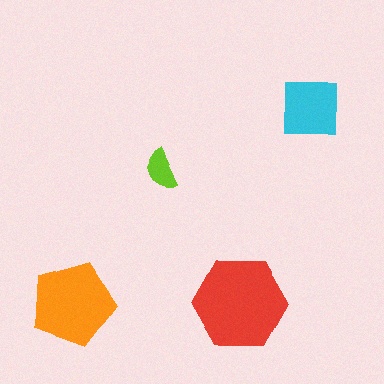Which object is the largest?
The red hexagon.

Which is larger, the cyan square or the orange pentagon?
The orange pentagon.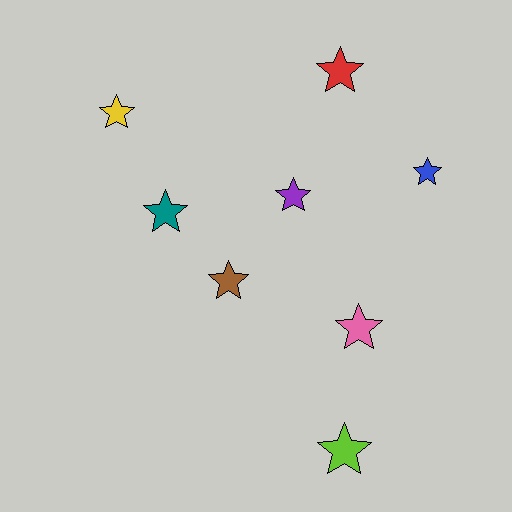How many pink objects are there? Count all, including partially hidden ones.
There is 1 pink object.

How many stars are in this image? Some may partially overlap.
There are 8 stars.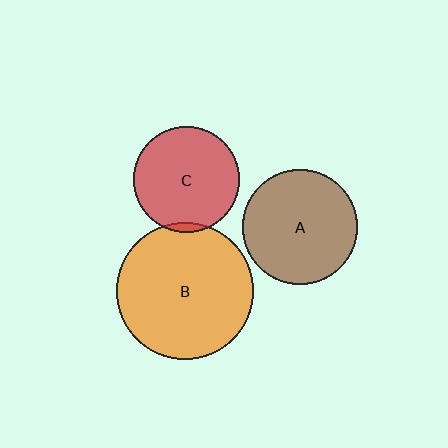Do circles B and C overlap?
Yes.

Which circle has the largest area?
Circle B (orange).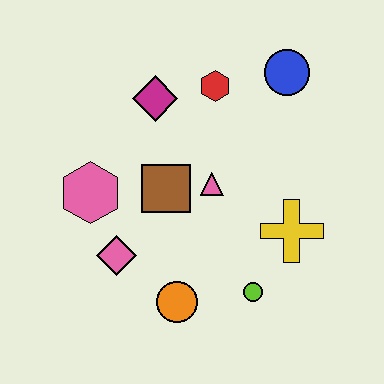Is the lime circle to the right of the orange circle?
Yes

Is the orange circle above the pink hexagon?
No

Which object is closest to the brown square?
The pink triangle is closest to the brown square.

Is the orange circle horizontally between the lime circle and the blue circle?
No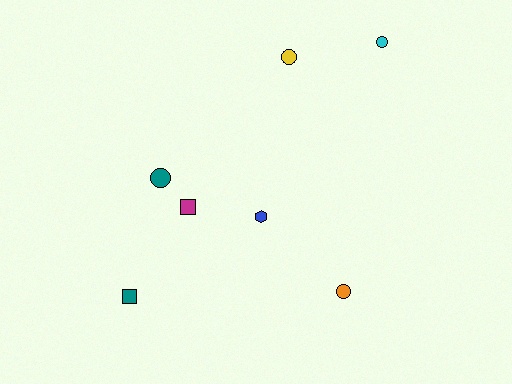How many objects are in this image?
There are 7 objects.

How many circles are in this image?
There are 4 circles.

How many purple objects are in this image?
There are no purple objects.